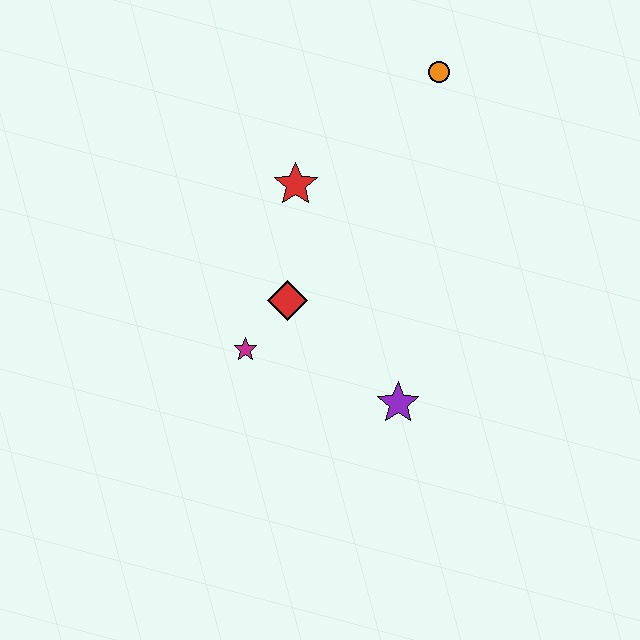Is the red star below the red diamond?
No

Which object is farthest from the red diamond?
The orange circle is farthest from the red diamond.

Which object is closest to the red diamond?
The magenta star is closest to the red diamond.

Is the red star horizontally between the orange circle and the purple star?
No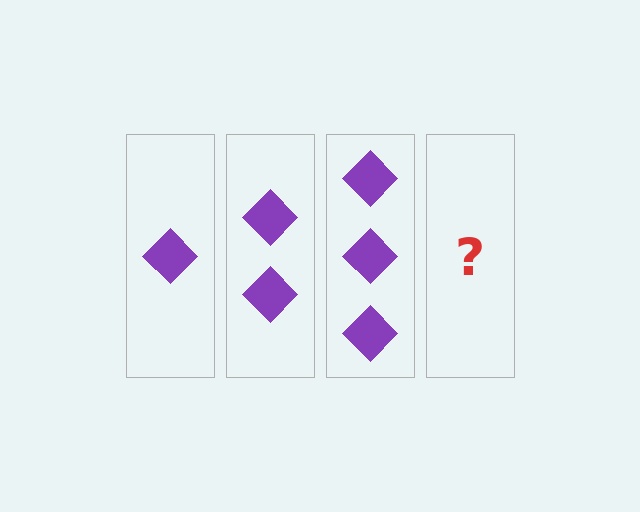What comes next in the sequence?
The next element should be 4 diamonds.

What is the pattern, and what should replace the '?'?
The pattern is that each step adds one more diamond. The '?' should be 4 diamonds.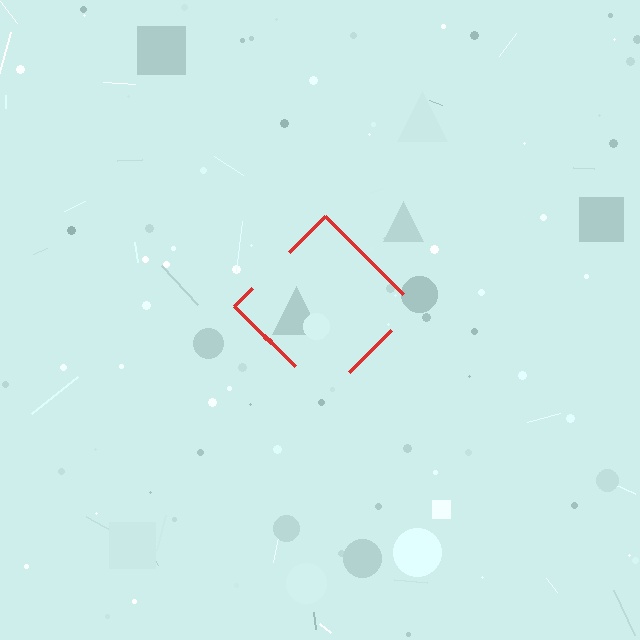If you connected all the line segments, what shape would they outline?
They would outline a diamond.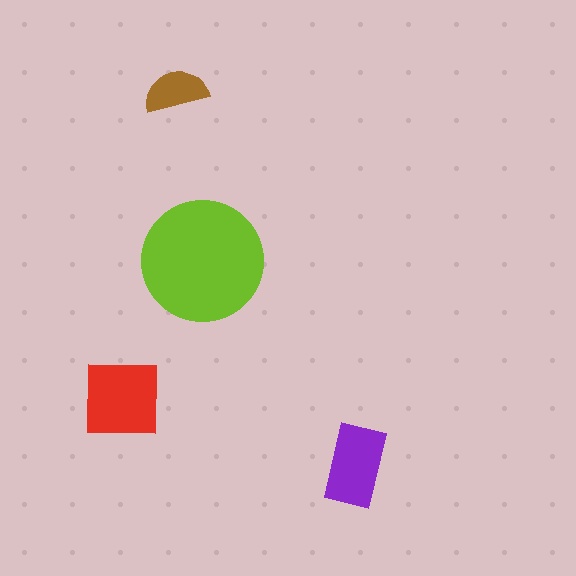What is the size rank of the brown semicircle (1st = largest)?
4th.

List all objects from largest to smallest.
The lime circle, the red square, the purple rectangle, the brown semicircle.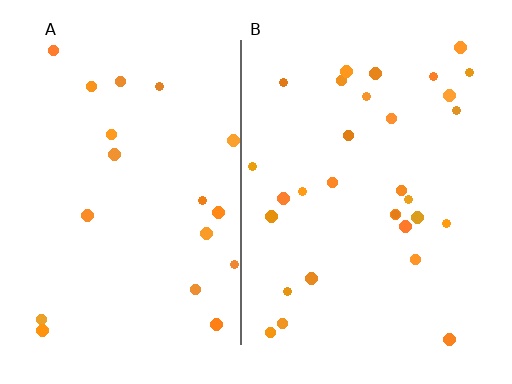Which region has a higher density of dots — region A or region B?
B (the right).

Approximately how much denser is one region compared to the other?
Approximately 1.6× — region B over region A.